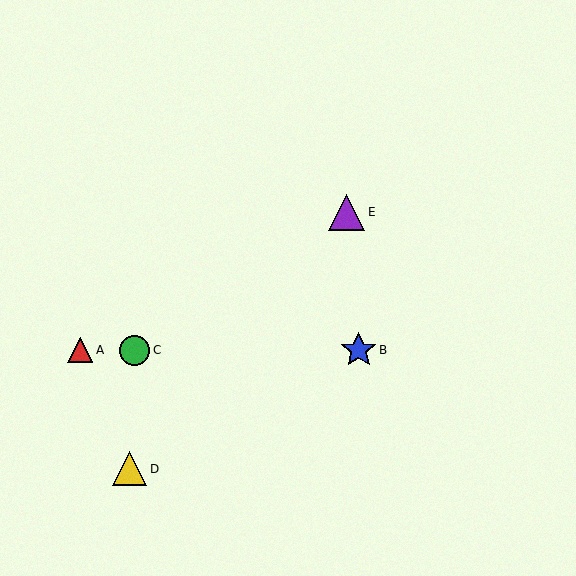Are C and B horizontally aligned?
Yes, both are at y≈350.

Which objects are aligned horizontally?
Objects A, B, C are aligned horizontally.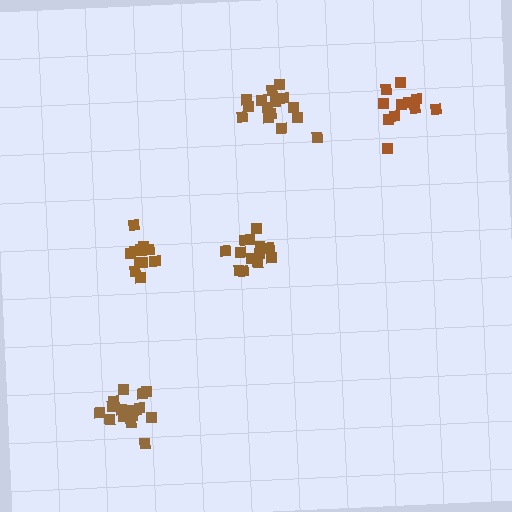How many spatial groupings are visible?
There are 5 spatial groupings.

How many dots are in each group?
Group 1: 13 dots, Group 2: 16 dots, Group 3: 13 dots, Group 4: 15 dots, Group 5: 11 dots (68 total).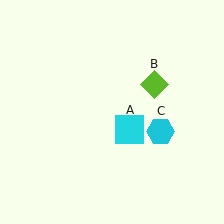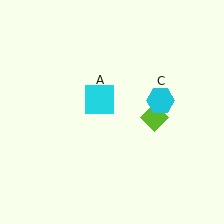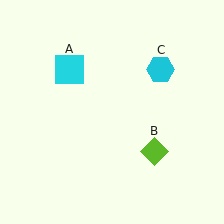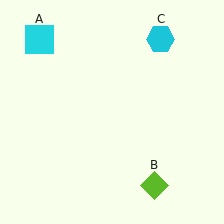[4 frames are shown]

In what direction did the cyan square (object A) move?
The cyan square (object A) moved up and to the left.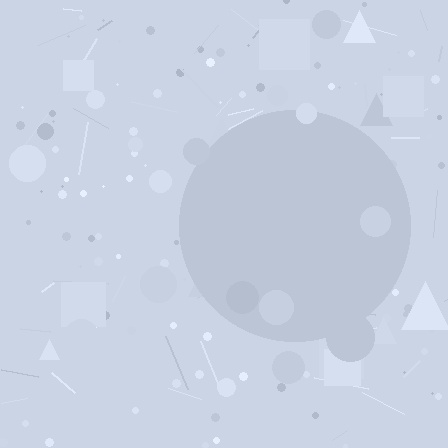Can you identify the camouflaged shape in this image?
The camouflaged shape is a circle.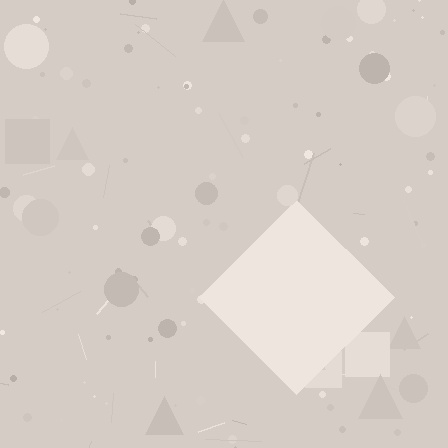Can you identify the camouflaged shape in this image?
The camouflaged shape is a diamond.